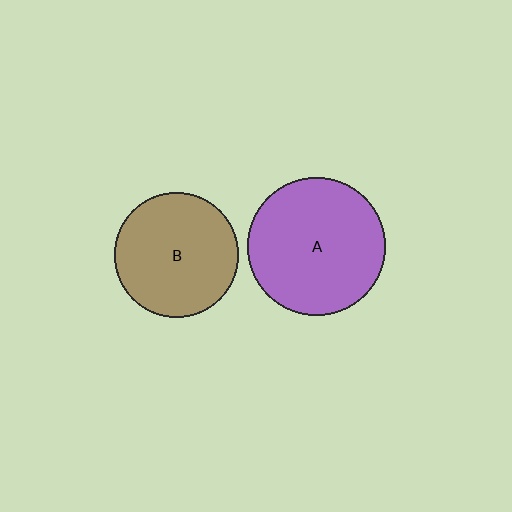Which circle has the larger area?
Circle A (purple).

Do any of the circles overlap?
No, none of the circles overlap.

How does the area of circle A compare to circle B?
Approximately 1.2 times.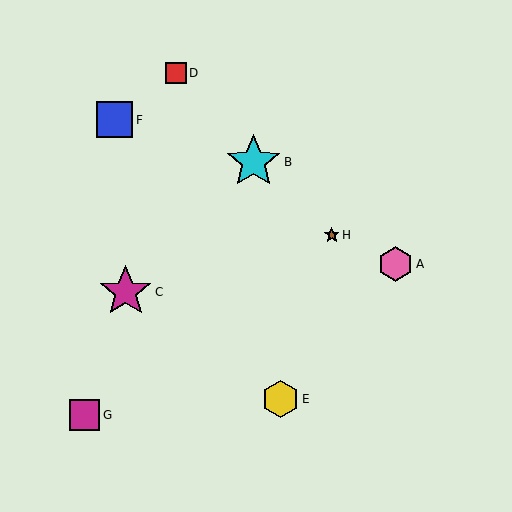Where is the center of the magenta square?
The center of the magenta square is at (85, 415).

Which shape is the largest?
The cyan star (labeled B) is the largest.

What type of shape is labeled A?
Shape A is a pink hexagon.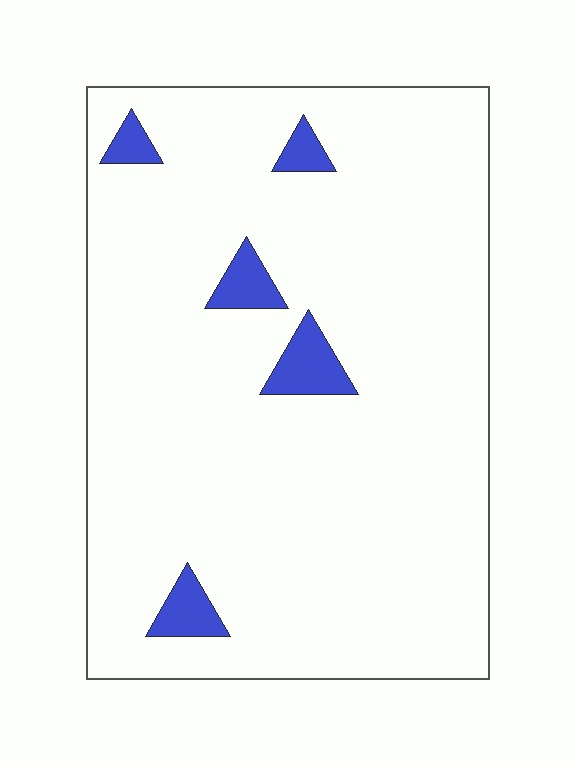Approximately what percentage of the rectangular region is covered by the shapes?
Approximately 5%.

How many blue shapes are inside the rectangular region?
5.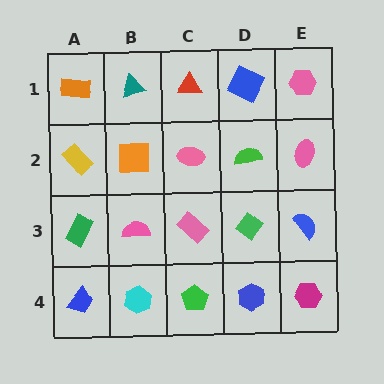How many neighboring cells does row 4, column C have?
3.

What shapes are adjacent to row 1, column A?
A yellow rectangle (row 2, column A), a teal triangle (row 1, column B).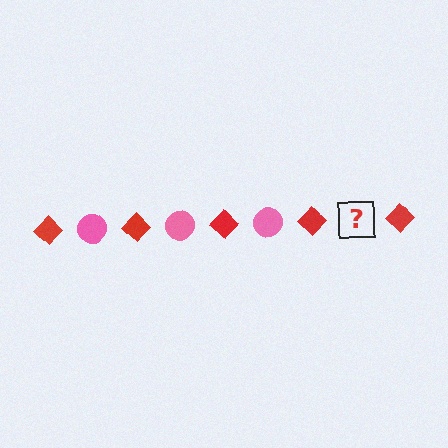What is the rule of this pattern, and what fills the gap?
The rule is that the pattern alternates between red diamond and pink circle. The gap should be filled with a pink circle.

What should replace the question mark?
The question mark should be replaced with a pink circle.